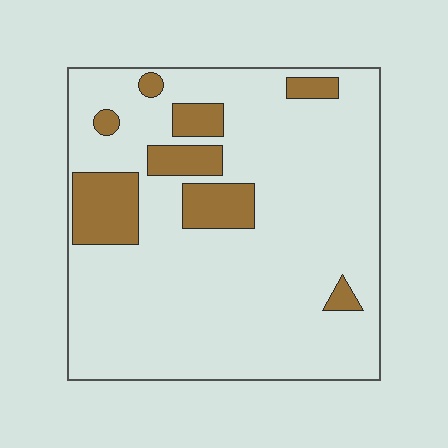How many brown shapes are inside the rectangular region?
8.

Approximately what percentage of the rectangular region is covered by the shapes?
Approximately 15%.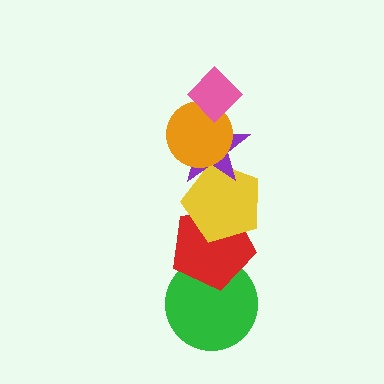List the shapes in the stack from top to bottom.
From top to bottom: the pink diamond, the orange circle, the purple star, the yellow pentagon, the red pentagon, the green circle.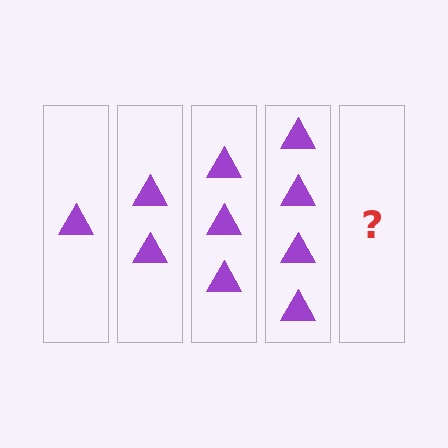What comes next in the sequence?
The next element should be 5 triangles.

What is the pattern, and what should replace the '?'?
The pattern is that each step adds one more triangle. The '?' should be 5 triangles.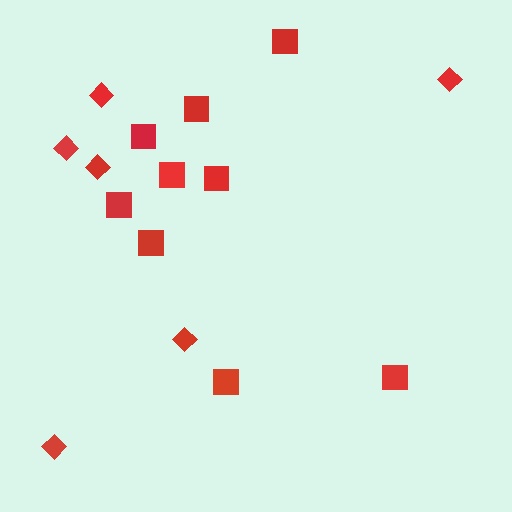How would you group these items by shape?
There are 2 groups: one group of diamonds (6) and one group of squares (9).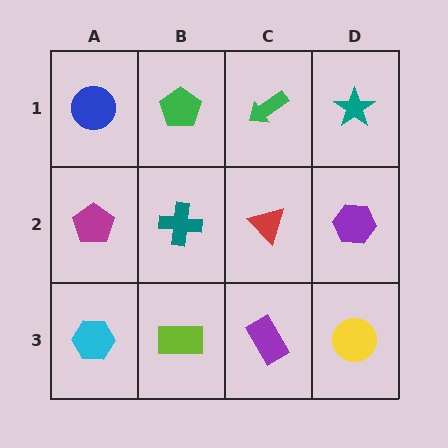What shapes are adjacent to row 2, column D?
A teal star (row 1, column D), a yellow circle (row 3, column D), a red triangle (row 2, column C).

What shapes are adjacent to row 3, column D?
A purple hexagon (row 2, column D), a purple rectangle (row 3, column C).